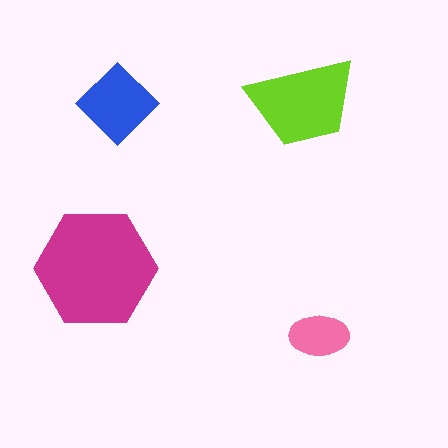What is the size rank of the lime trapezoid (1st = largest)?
2nd.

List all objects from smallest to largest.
The pink ellipse, the blue diamond, the lime trapezoid, the magenta hexagon.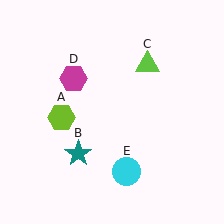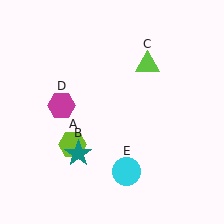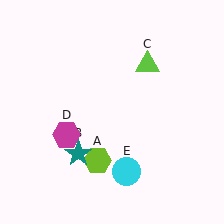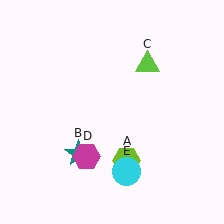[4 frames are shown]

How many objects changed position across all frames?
2 objects changed position: lime hexagon (object A), magenta hexagon (object D).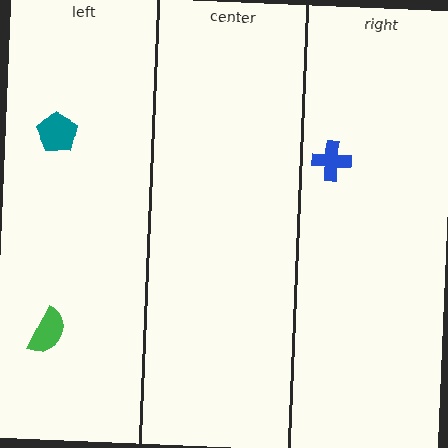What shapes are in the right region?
The blue cross.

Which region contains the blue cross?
The right region.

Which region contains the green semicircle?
The left region.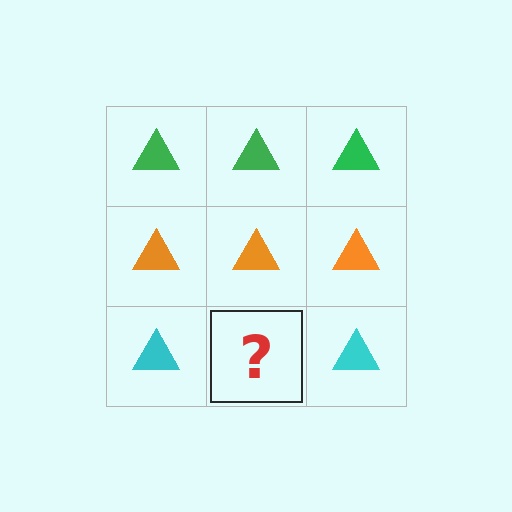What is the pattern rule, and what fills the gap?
The rule is that each row has a consistent color. The gap should be filled with a cyan triangle.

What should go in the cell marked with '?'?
The missing cell should contain a cyan triangle.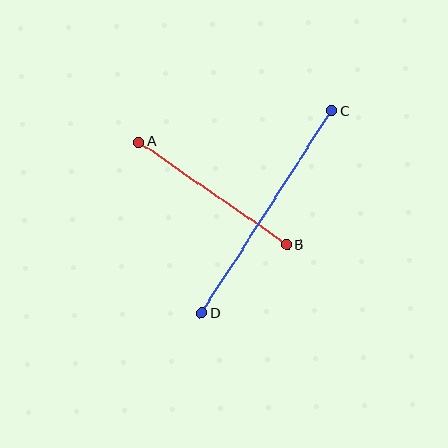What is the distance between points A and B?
The distance is approximately 180 pixels.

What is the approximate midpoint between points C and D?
The midpoint is at approximately (266, 212) pixels.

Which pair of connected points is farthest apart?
Points C and D are farthest apart.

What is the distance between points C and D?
The distance is approximately 241 pixels.